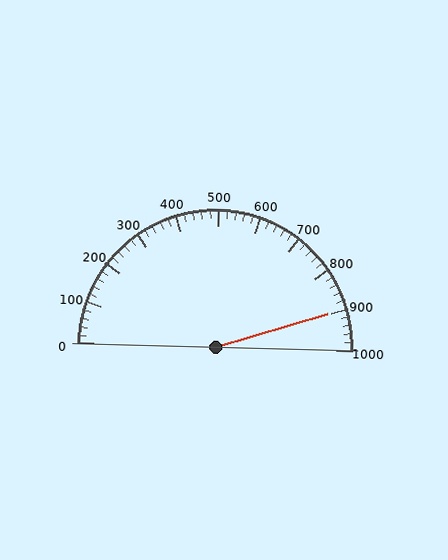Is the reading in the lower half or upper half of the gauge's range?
The reading is in the upper half of the range (0 to 1000).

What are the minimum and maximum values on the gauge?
The gauge ranges from 0 to 1000.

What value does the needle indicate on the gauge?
The needle indicates approximately 900.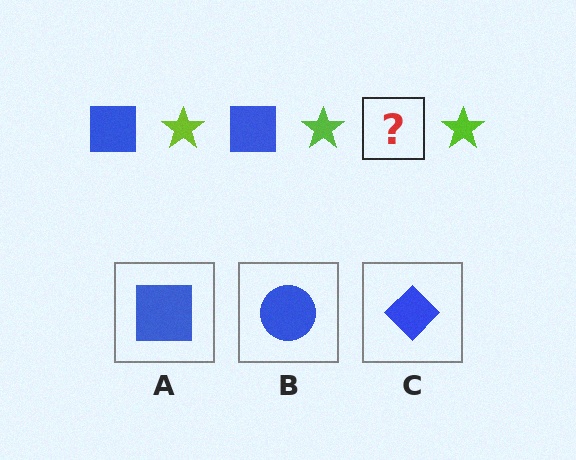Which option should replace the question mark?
Option A.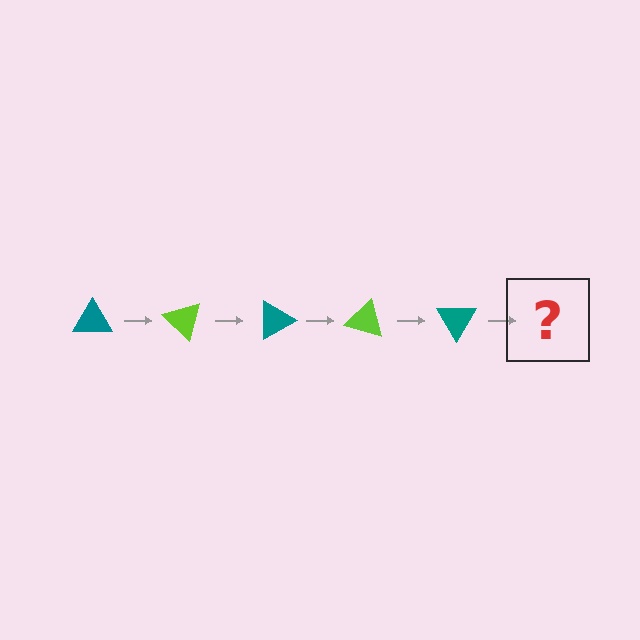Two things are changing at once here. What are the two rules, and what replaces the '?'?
The two rules are that it rotates 45 degrees each step and the color cycles through teal and lime. The '?' should be a lime triangle, rotated 225 degrees from the start.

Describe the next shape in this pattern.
It should be a lime triangle, rotated 225 degrees from the start.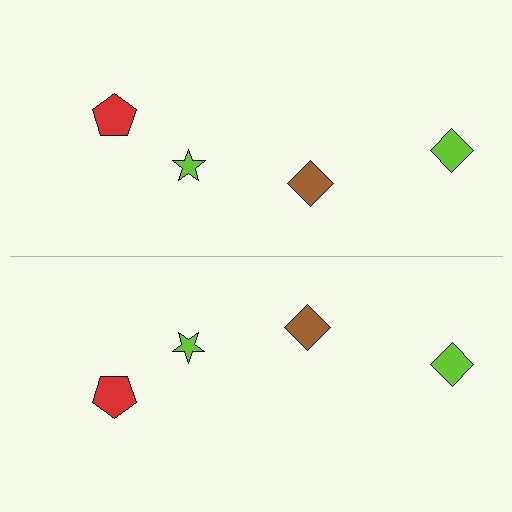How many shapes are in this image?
There are 8 shapes in this image.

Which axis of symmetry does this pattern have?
The pattern has a horizontal axis of symmetry running through the center of the image.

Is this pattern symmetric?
Yes, this pattern has bilateral (reflection) symmetry.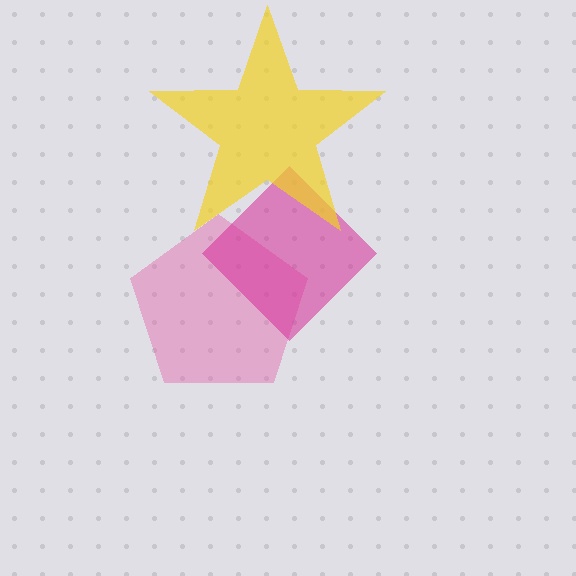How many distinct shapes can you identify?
There are 3 distinct shapes: a pink pentagon, a magenta diamond, a yellow star.